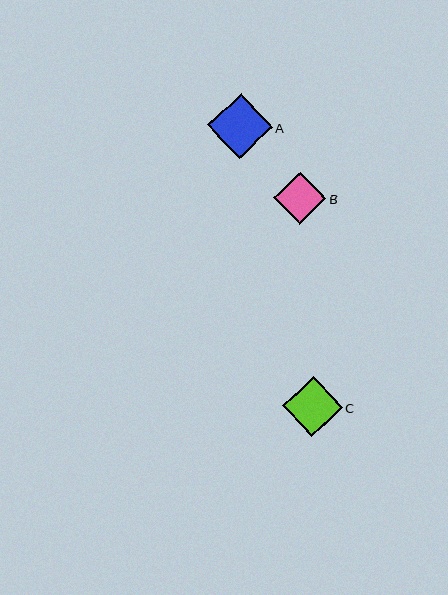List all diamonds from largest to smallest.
From largest to smallest: A, C, B.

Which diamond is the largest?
Diamond A is the largest with a size of approximately 64 pixels.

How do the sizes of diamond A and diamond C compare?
Diamond A and diamond C are approximately the same size.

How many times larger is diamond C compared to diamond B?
Diamond C is approximately 1.1 times the size of diamond B.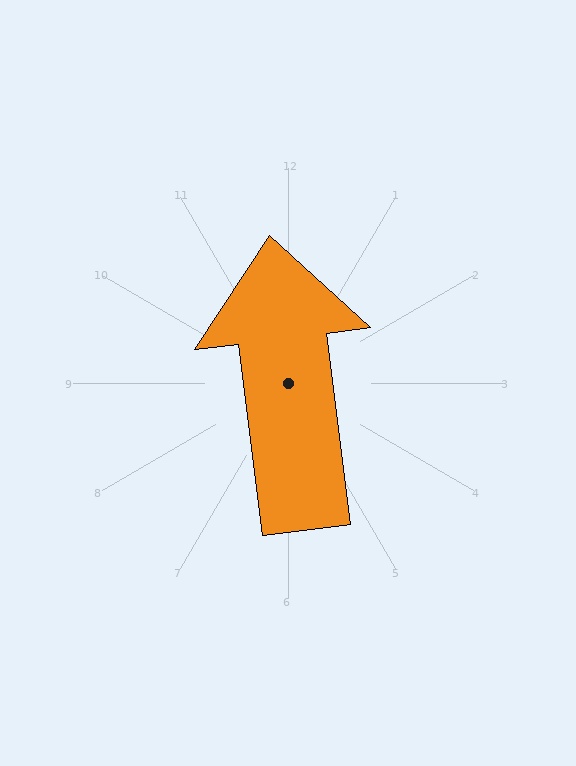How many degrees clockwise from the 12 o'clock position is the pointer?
Approximately 353 degrees.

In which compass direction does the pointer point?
North.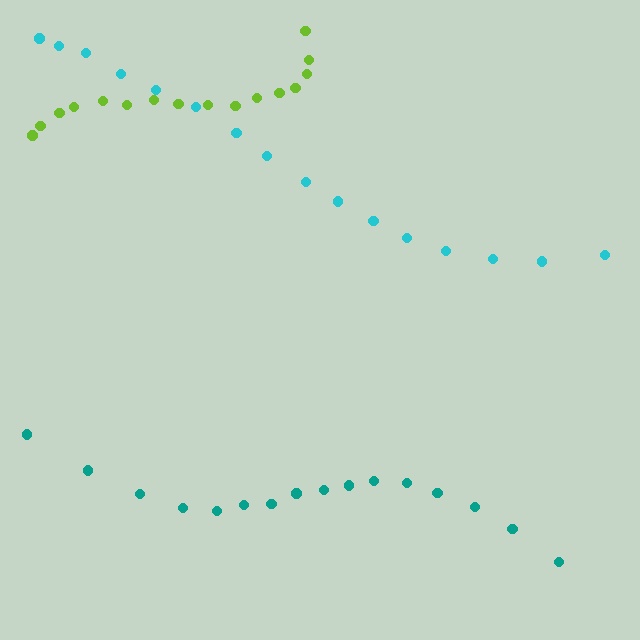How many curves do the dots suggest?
There are 3 distinct paths.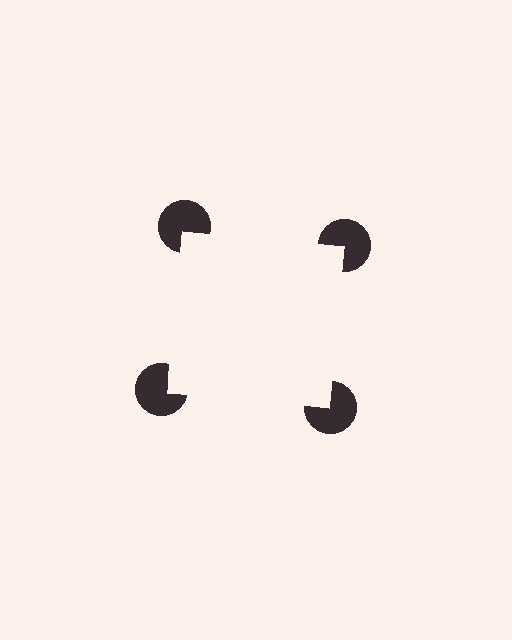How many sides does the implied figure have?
4 sides.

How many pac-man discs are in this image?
There are 4 — one at each vertex of the illusory square.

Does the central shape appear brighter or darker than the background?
It typically appears slightly brighter than the background, even though no actual brightness change is drawn.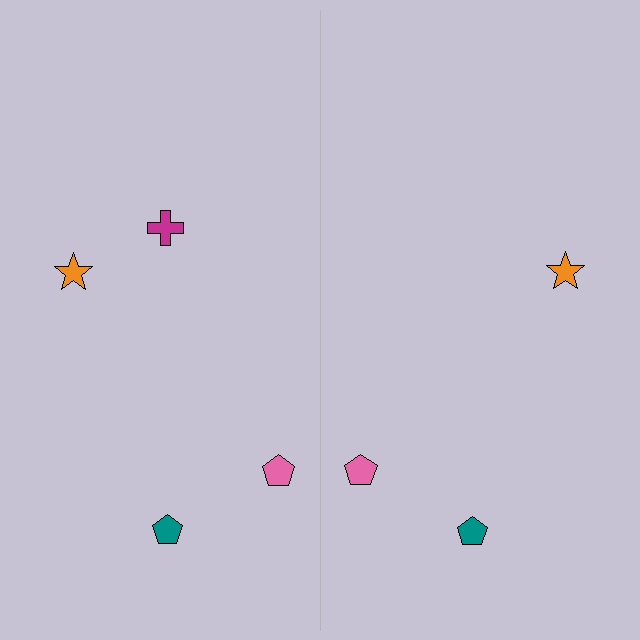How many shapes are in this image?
There are 7 shapes in this image.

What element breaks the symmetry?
A magenta cross is missing from the right side.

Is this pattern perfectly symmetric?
No, the pattern is not perfectly symmetric. A magenta cross is missing from the right side.